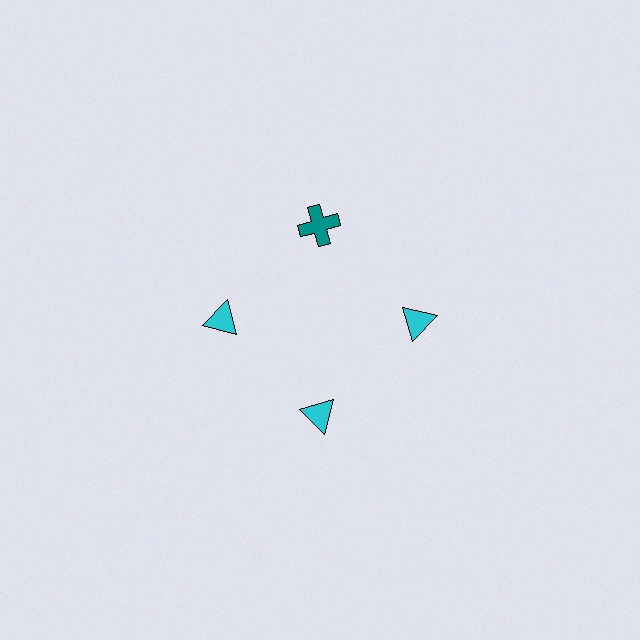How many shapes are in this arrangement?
There are 4 shapes arranged in a ring pattern.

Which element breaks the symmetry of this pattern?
The teal cross at roughly the 12 o'clock position breaks the symmetry. All other shapes are cyan triangles.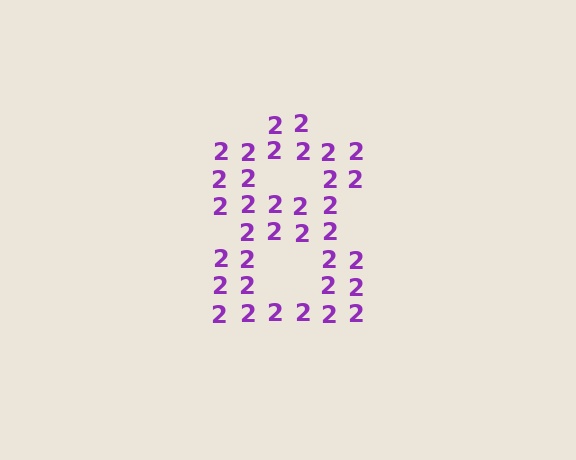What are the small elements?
The small elements are digit 2's.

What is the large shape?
The large shape is the digit 8.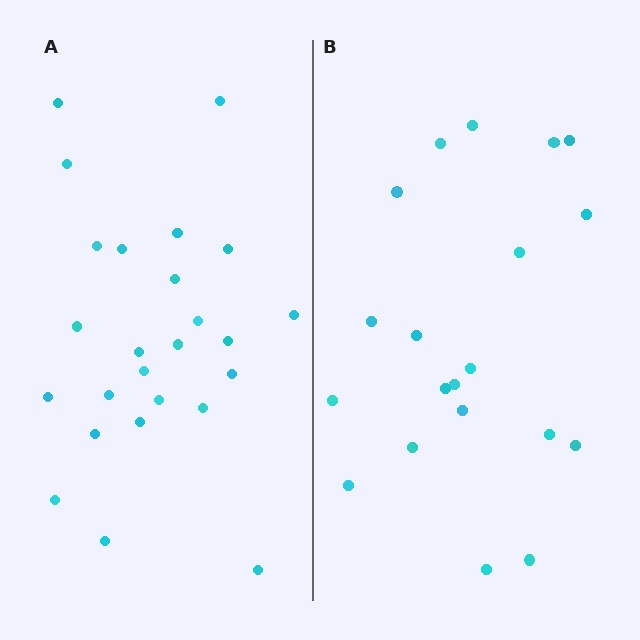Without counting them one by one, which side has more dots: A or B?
Region A (the left region) has more dots.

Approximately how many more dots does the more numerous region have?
Region A has about 5 more dots than region B.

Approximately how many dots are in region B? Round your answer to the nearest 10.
About 20 dots.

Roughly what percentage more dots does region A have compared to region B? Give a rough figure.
About 25% more.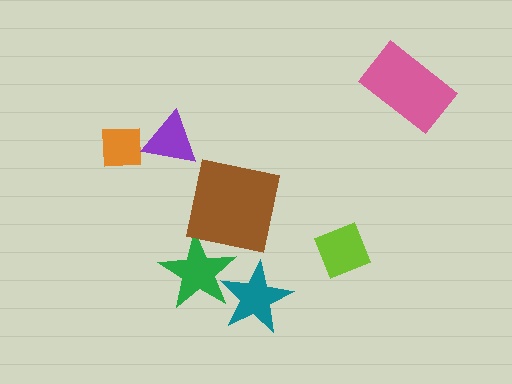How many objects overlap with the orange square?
1 object overlaps with the orange square.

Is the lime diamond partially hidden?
No, no other shape covers it.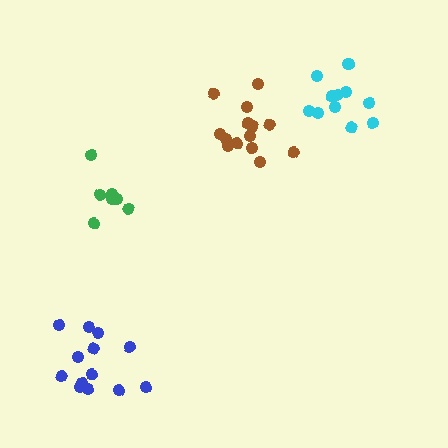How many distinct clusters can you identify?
There are 4 distinct clusters.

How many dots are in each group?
Group 1: 14 dots, Group 2: 8 dots, Group 3: 11 dots, Group 4: 13 dots (46 total).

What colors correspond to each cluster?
The clusters are colored: brown, green, cyan, blue.